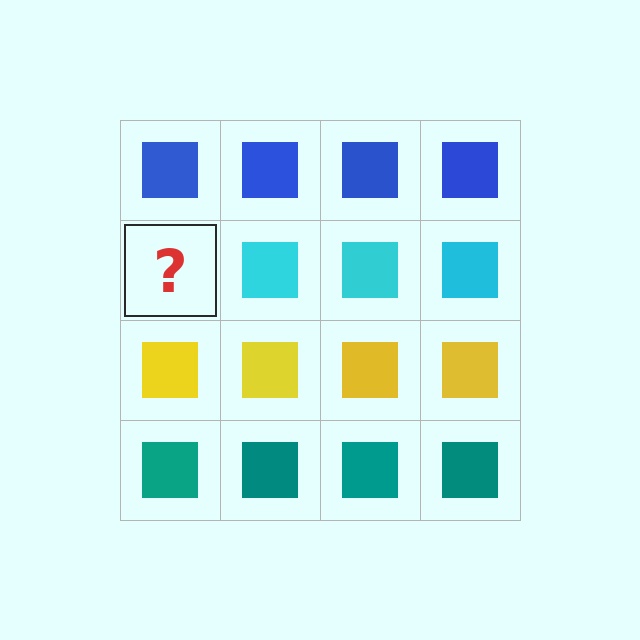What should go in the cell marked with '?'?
The missing cell should contain a cyan square.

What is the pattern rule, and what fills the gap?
The rule is that each row has a consistent color. The gap should be filled with a cyan square.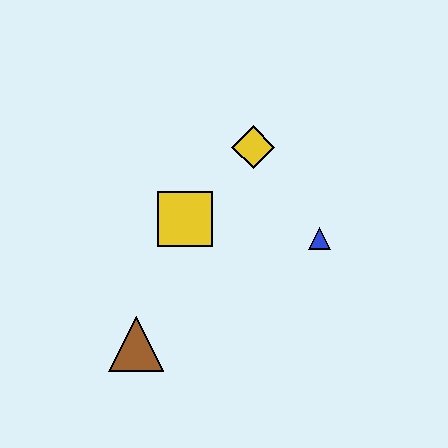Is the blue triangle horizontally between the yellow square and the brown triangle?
No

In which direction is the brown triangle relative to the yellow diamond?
The brown triangle is below the yellow diamond.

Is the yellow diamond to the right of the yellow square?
Yes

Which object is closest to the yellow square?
The yellow diamond is closest to the yellow square.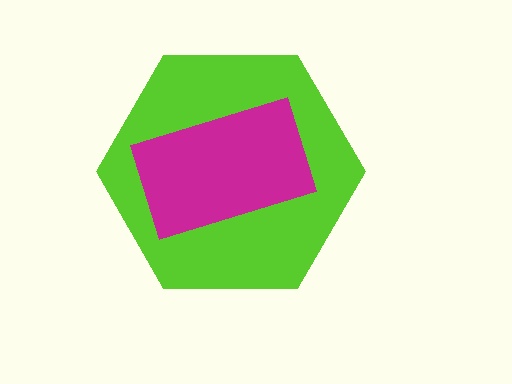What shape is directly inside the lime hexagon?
The magenta rectangle.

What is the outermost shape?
The lime hexagon.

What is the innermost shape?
The magenta rectangle.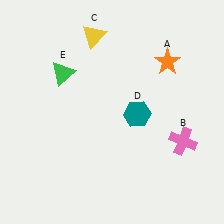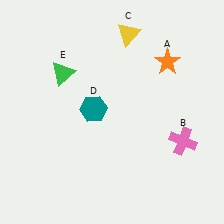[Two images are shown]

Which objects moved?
The objects that moved are: the yellow triangle (C), the teal hexagon (D).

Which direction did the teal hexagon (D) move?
The teal hexagon (D) moved left.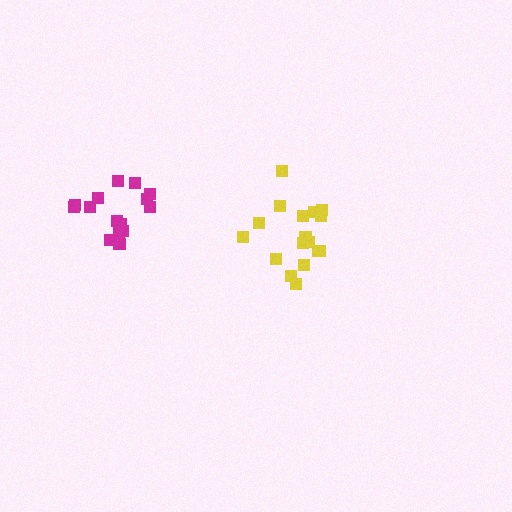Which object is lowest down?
The yellow cluster is bottommost.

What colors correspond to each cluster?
The clusters are colored: magenta, yellow.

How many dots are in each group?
Group 1: 15 dots, Group 2: 17 dots (32 total).